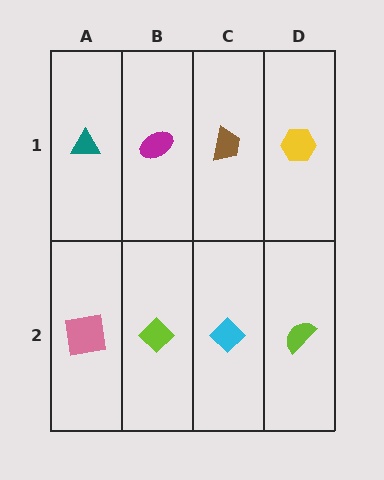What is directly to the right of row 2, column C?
A lime semicircle.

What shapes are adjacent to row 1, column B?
A lime diamond (row 2, column B), a teal triangle (row 1, column A), a brown trapezoid (row 1, column C).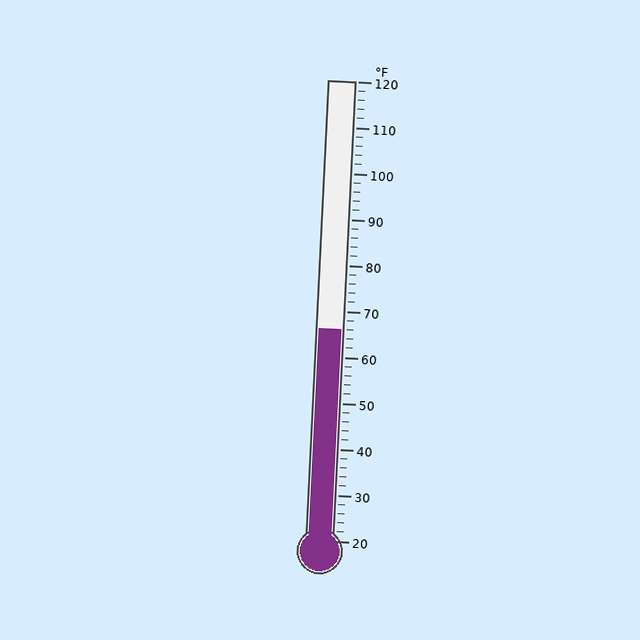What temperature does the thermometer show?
The thermometer shows approximately 66°F.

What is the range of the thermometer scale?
The thermometer scale ranges from 20°F to 120°F.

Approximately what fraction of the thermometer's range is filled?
The thermometer is filled to approximately 45% of its range.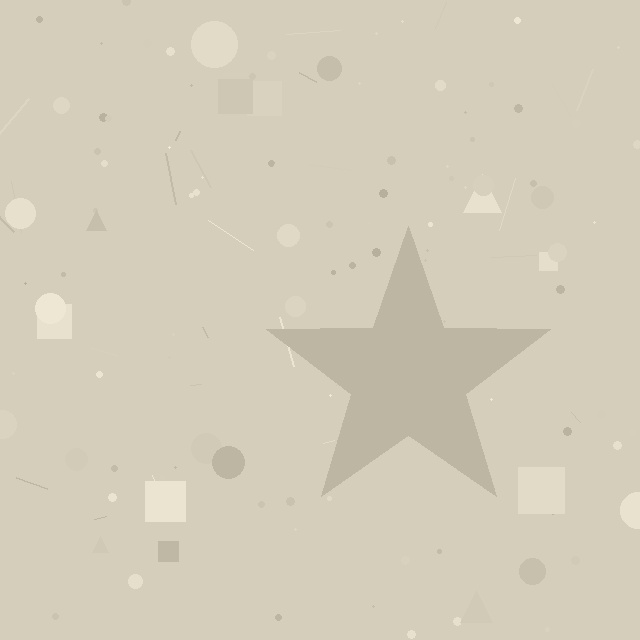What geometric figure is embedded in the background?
A star is embedded in the background.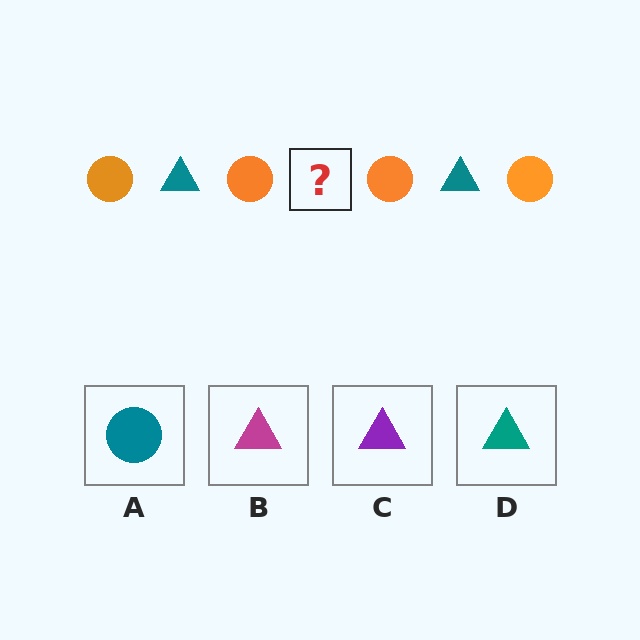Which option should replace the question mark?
Option D.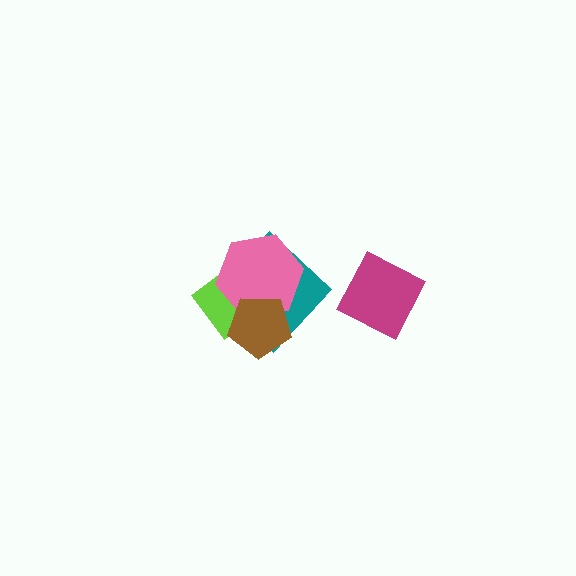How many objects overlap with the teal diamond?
3 objects overlap with the teal diamond.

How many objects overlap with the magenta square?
0 objects overlap with the magenta square.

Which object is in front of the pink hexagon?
The brown pentagon is in front of the pink hexagon.